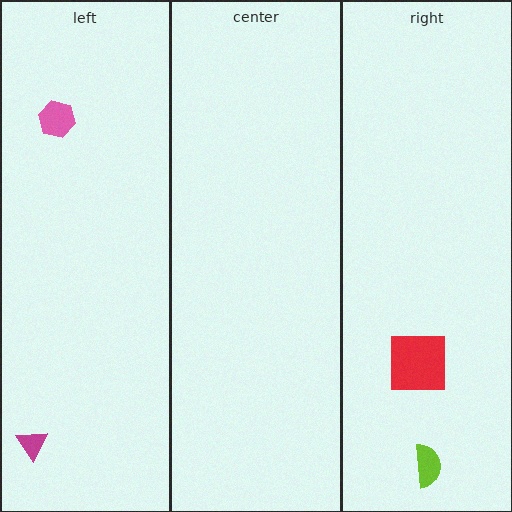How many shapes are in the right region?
2.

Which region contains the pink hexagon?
The left region.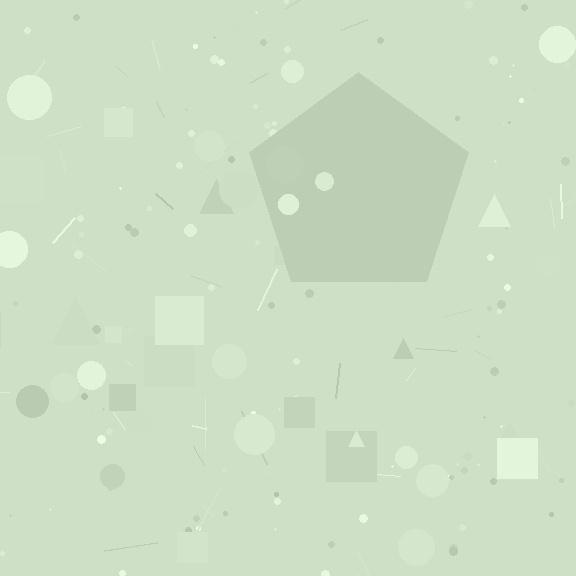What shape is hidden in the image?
A pentagon is hidden in the image.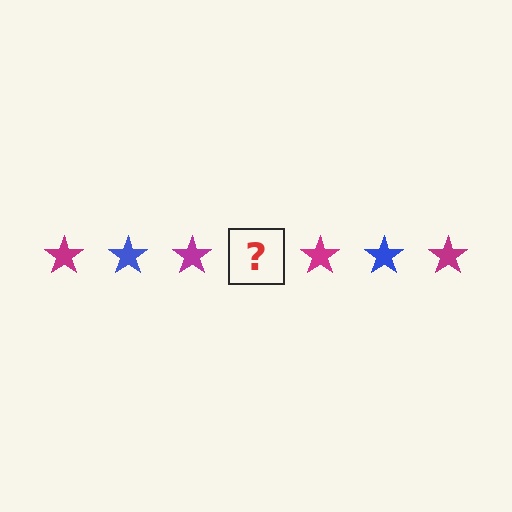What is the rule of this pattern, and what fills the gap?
The rule is that the pattern cycles through magenta, blue stars. The gap should be filled with a blue star.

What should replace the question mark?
The question mark should be replaced with a blue star.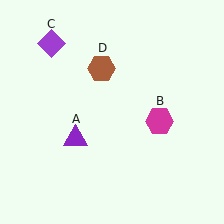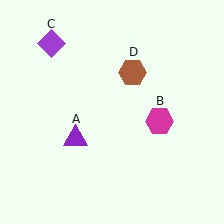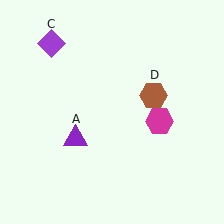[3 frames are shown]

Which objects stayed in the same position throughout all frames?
Purple triangle (object A) and magenta hexagon (object B) and purple diamond (object C) remained stationary.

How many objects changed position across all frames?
1 object changed position: brown hexagon (object D).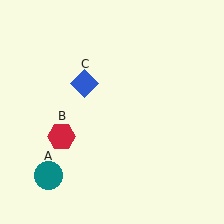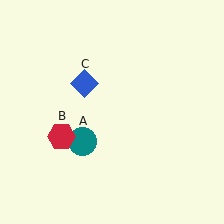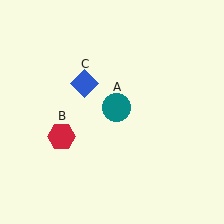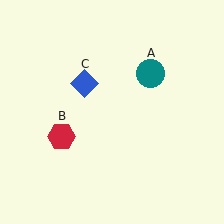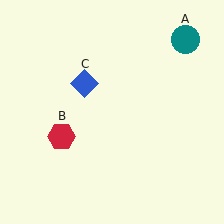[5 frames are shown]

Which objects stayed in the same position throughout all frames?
Red hexagon (object B) and blue diamond (object C) remained stationary.